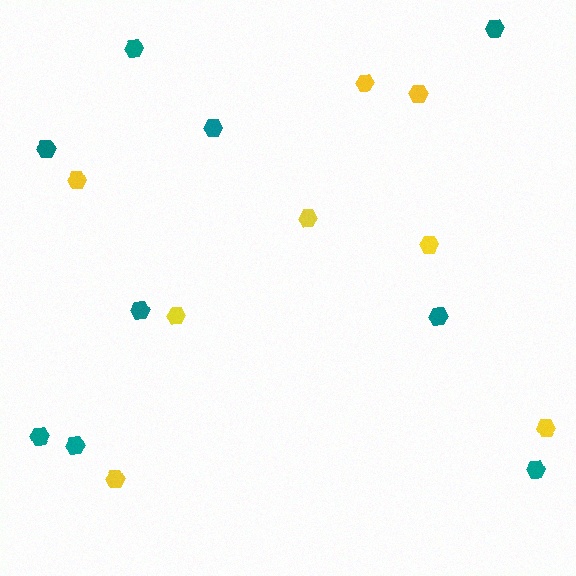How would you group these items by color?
There are 2 groups: one group of teal hexagons (9) and one group of yellow hexagons (8).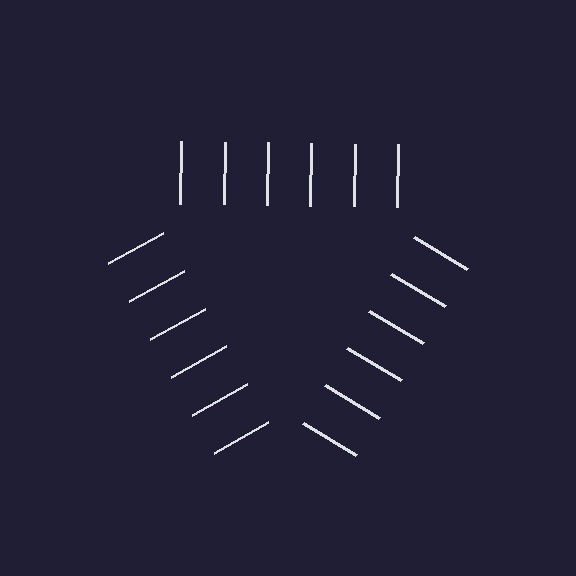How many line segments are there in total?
18 — 6 along each of the 3 edges.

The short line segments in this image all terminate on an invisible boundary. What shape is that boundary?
An illusory triangle — the line segments terminate on its edges but no continuous stroke is drawn.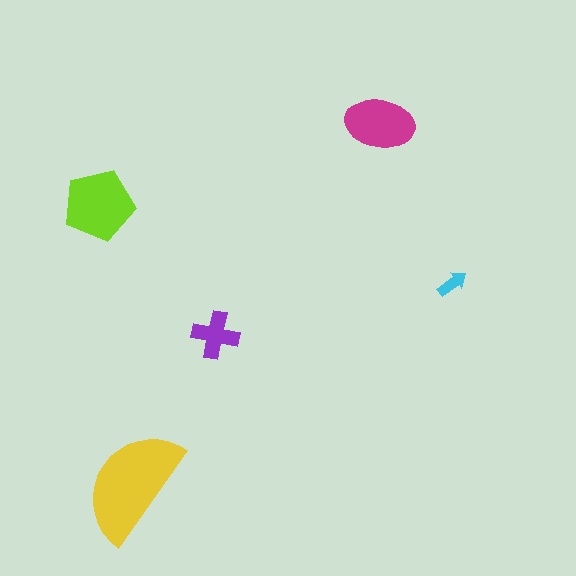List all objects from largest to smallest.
The yellow semicircle, the lime pentagon, the magenta ellipse, the purple cross, the cyan arrow.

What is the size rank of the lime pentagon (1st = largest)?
2nd.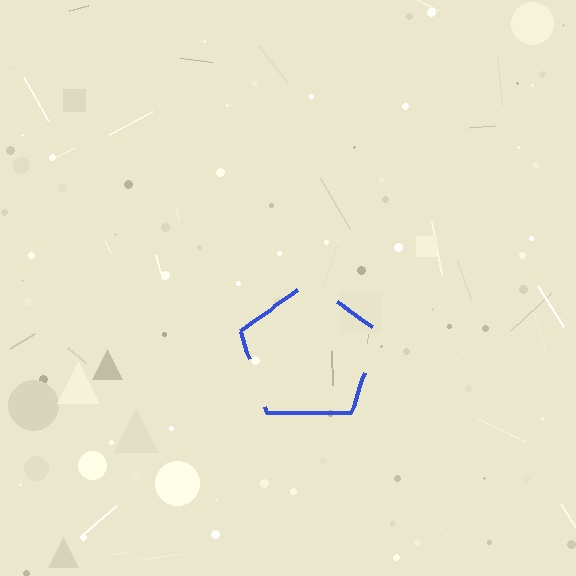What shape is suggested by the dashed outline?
The dashed outline suggests a pentagon.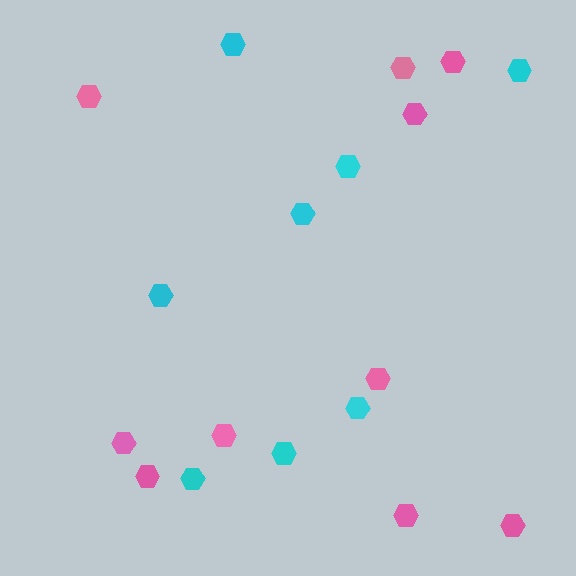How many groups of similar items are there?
There are 2 groups: one group of cyan hexagons (8) and one group of pink hexagons (10).